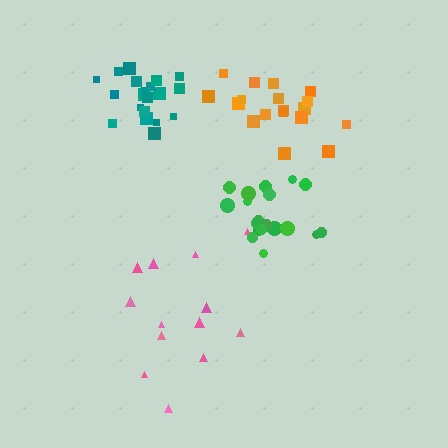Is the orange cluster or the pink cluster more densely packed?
Orange.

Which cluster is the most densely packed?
Teal.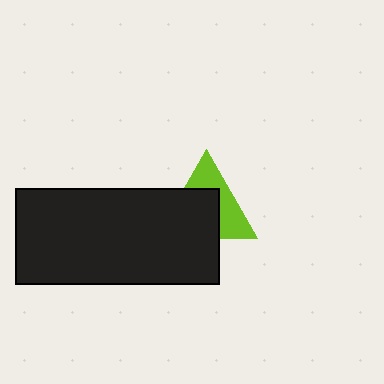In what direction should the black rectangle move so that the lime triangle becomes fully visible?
The black rectangle should move toward the lower-left. That is the shortest direction to clear the overlap and leave the lime triangle fully visible.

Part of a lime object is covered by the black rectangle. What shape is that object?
It is a triangle.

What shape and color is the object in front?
The object in front is a black rectangle.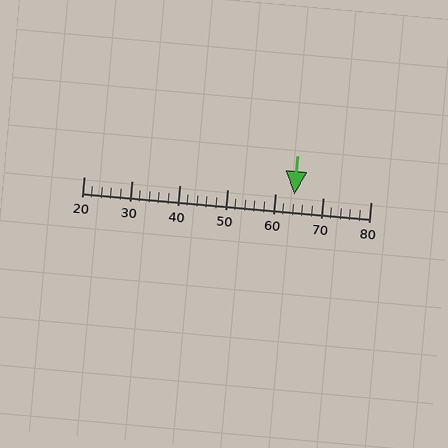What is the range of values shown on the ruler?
The ruler shows values from 20 to 80.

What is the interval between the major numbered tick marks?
The major tick marks are spaced 10 units apart.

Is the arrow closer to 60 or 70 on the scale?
The arrow is closer to 60.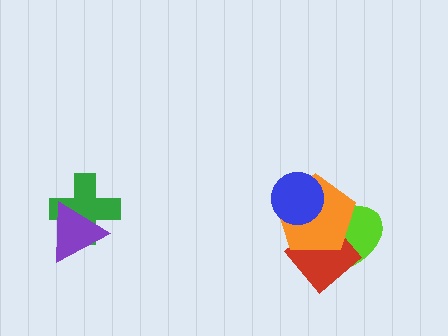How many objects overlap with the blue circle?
2 objects overlap with the blue circle.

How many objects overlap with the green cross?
1 object overlaps with the green cross.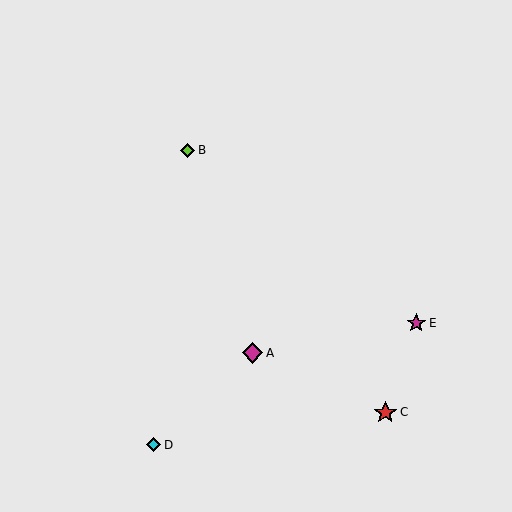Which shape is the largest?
The red star (labeled C) is the largest.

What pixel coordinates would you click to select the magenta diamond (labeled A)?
Click at (253, 353) to select the magenta diamond A.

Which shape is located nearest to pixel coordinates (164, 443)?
The cyan diamond (labeled D) at (154, 445) is nearest to that location.